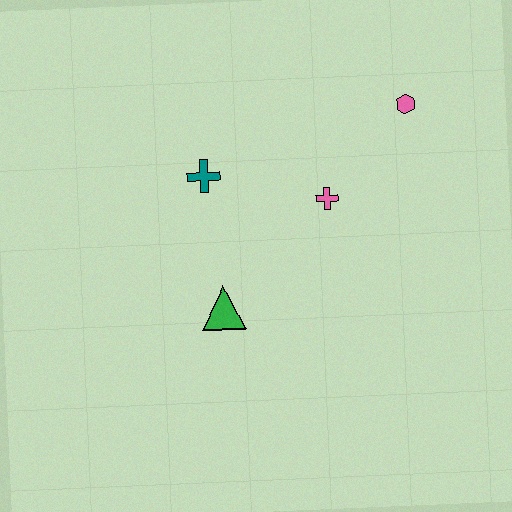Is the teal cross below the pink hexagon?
Yes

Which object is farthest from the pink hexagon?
The green triangle is farthest from the pink hexagon.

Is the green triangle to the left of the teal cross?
No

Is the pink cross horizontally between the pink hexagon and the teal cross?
Yes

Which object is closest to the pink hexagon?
The pink cross is closest to the pink hexagon.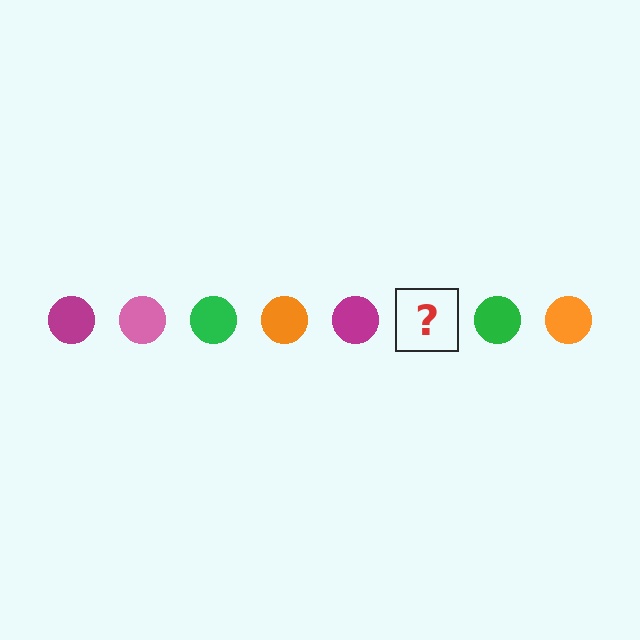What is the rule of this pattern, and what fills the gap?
The rule is that the pattern cycles through magenta, pink, green, orange circles. The gap should be filled with a pink circle.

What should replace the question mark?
The question mark should be replaced with a pink circle.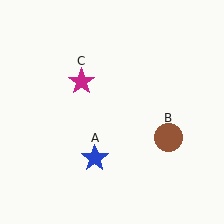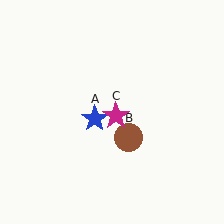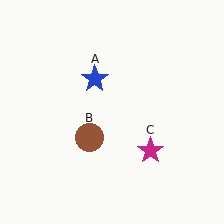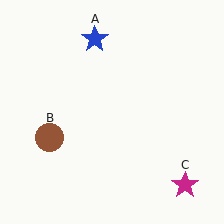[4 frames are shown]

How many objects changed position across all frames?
3 objects changed position: blue star (object A), brown circle (object B), magenta star (object C).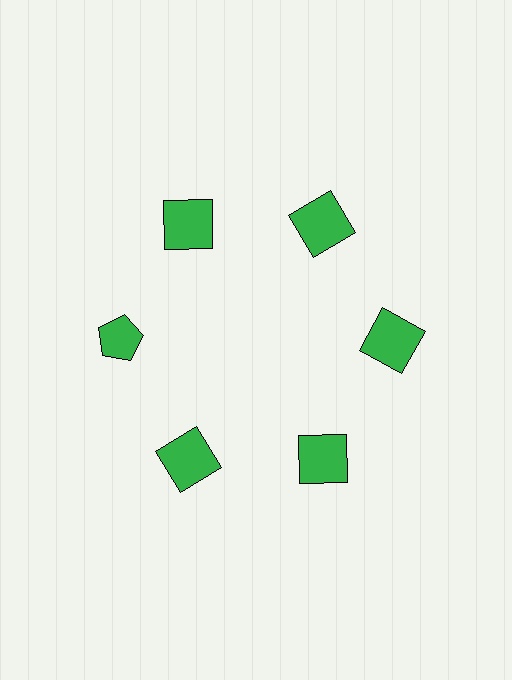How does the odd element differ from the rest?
It has a different shape: pentagon instead of square.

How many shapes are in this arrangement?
There are 6 shapes arranged in a ring pattern.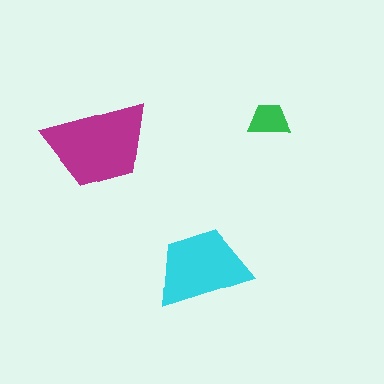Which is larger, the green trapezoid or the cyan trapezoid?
The cyan one.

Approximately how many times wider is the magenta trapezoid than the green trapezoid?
About 2.5 times wider.